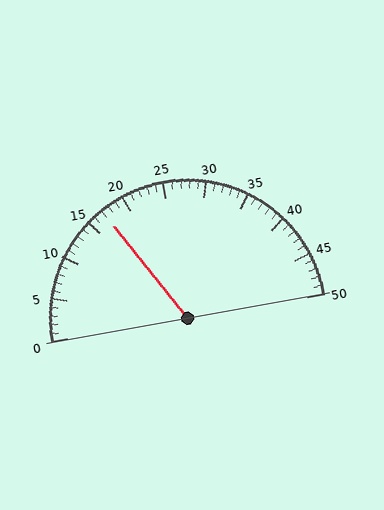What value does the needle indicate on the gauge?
The needle indicates approximately 17.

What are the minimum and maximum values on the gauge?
The gauge ranges from 0 to 50.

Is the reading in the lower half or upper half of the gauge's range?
The reading is in the lower half of the range (0 to 50).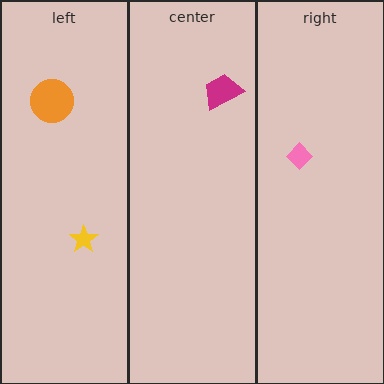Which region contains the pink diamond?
The right region.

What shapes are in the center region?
The magenta trapezoid.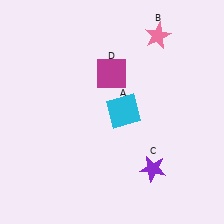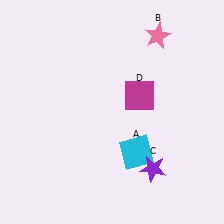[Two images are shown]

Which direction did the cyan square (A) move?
The cyan square (A) moved down.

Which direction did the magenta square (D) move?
The magenta square (D) moved right.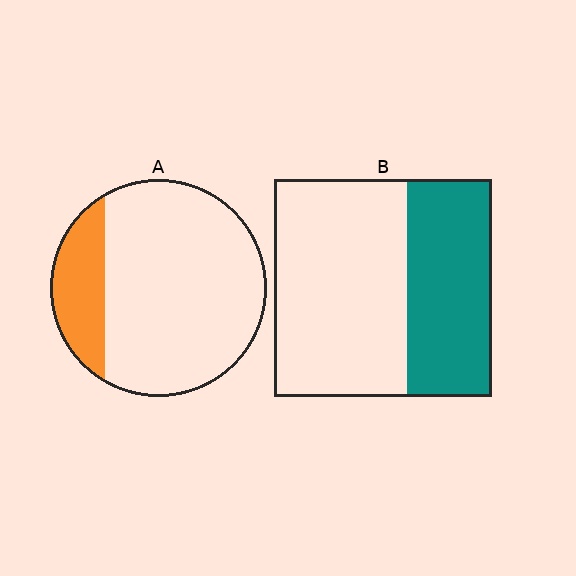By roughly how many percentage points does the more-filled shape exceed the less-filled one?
By roughly 20 percentage points (B over A).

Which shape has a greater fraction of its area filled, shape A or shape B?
Shape B.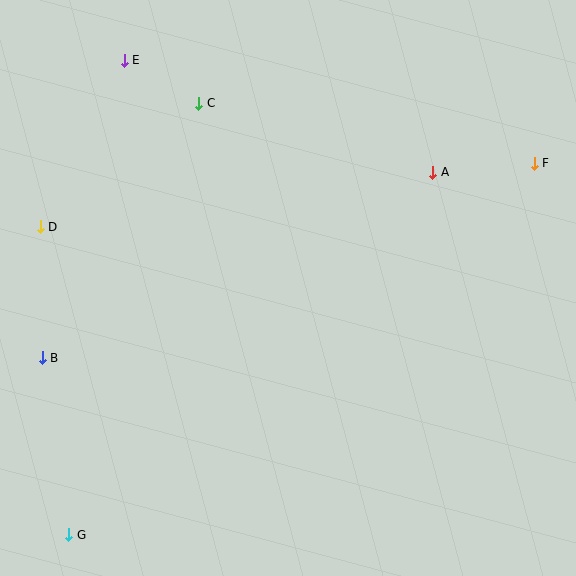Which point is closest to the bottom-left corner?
Point G is closest to the bottom-left corner.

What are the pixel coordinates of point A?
Point A is at (433, 172).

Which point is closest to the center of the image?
Point A at (433, 172) is closest to the center.